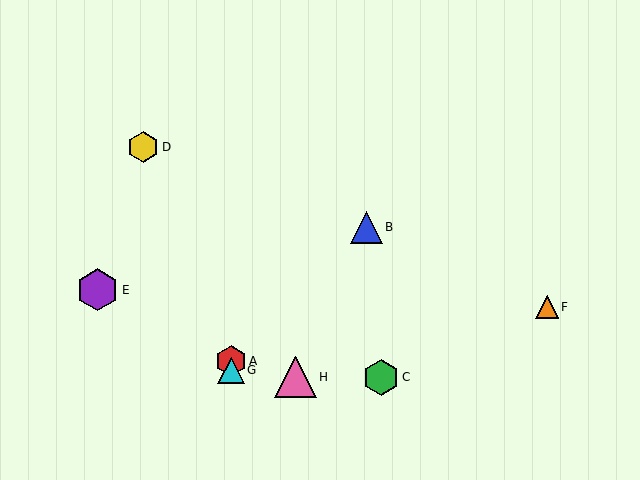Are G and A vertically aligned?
Yes, both are at x≈231.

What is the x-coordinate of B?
Object B is at x≈366.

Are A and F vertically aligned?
No, A is at x≈231 and F is at x≈547.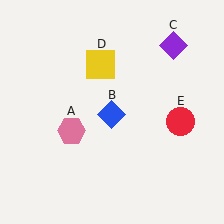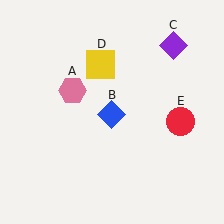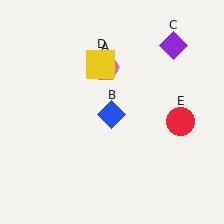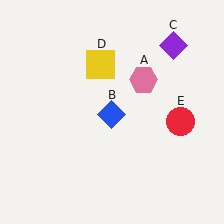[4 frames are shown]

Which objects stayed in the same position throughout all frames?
Blue diamond (object B) and purple diamond (object C) and yellow square (object D) and red circle (object E) remained stationary.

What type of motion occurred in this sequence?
The pink hexagon (object A) rotated clockwise around the center of the scene.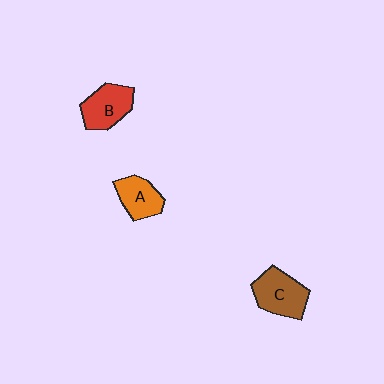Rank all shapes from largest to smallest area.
From largest to smallest: C (brown), B (red), A (orange).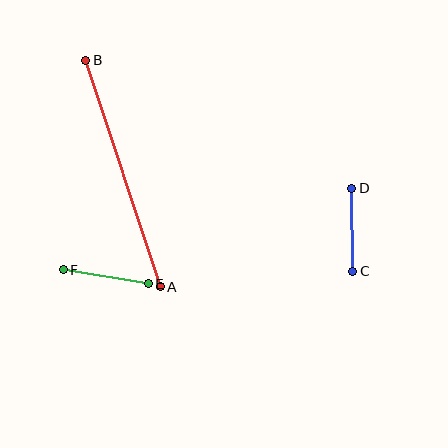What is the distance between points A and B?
The distance is approximately 239 pixels.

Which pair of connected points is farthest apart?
Points A and B are farthest apart.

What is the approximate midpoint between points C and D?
The midpoint is at approximately (352, 230) pixels.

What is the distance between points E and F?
The distance is approximately 86 pixels.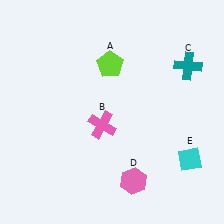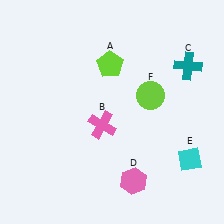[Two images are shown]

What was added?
A lime circle (F) was added in Image 2.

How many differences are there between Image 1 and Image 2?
There is 1 difference between the two images.